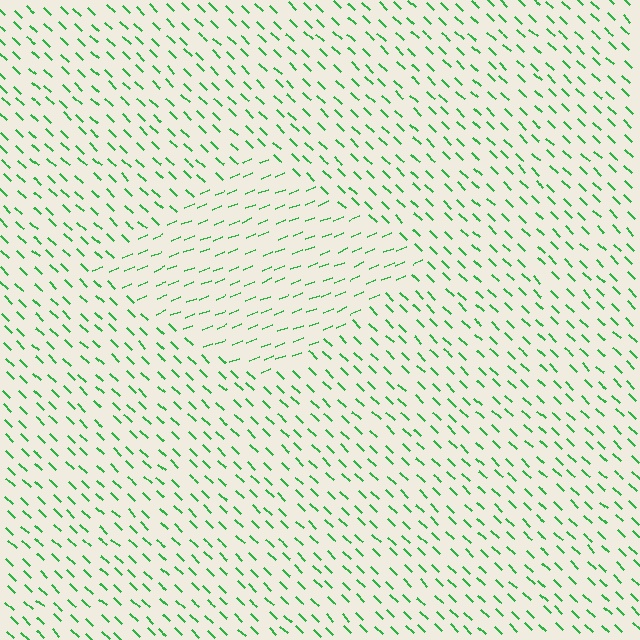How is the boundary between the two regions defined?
The boundary is defined purely by a change in line orientation (approximately 67 degrees difference). All lines are the same color and thickness.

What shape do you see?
I see a diamond.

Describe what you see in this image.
The image is filled with small green line segments. A diamond region in the image has lines oriented differently from the surrounding lines, creating a visible texture boundary.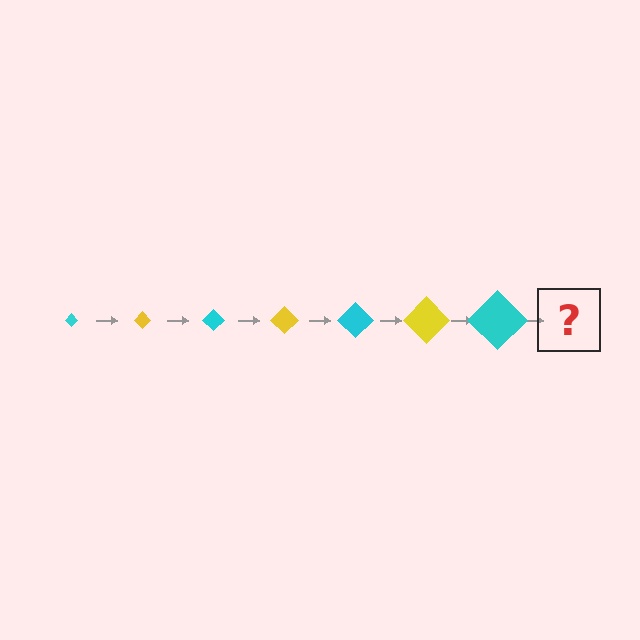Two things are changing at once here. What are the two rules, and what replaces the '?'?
The two rules are that the diamond grows larger each step and the color cycles through cyan and yellow. The '?' should be a yellow diamond, larger than the previous one.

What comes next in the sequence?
The next element should be a yellow diamond, larger than the previous one.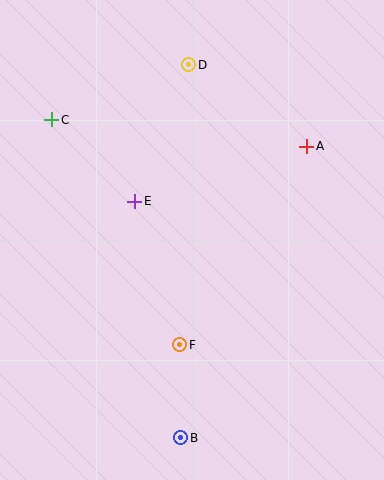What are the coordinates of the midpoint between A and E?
The midpoint between A and E is at (221, 174).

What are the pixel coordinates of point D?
Point D is at (189, 65).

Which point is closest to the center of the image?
Point E at (135, 201) is closest to the center.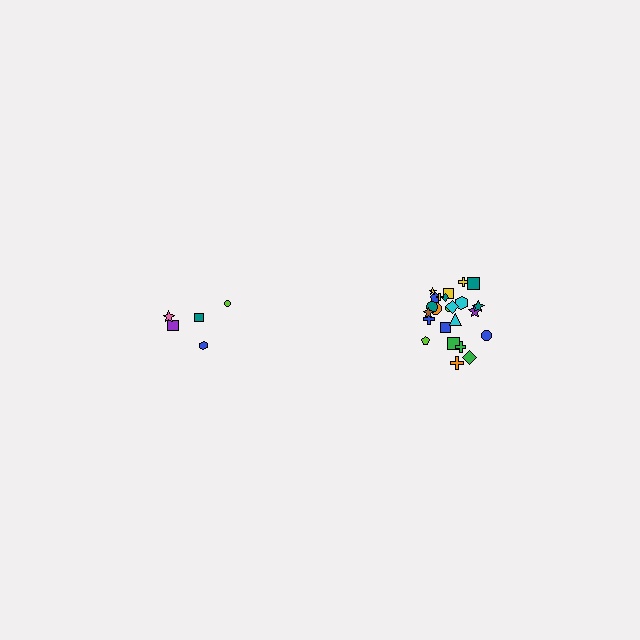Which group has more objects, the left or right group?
The right group.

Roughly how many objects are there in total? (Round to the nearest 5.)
Roughly 30 objects in total.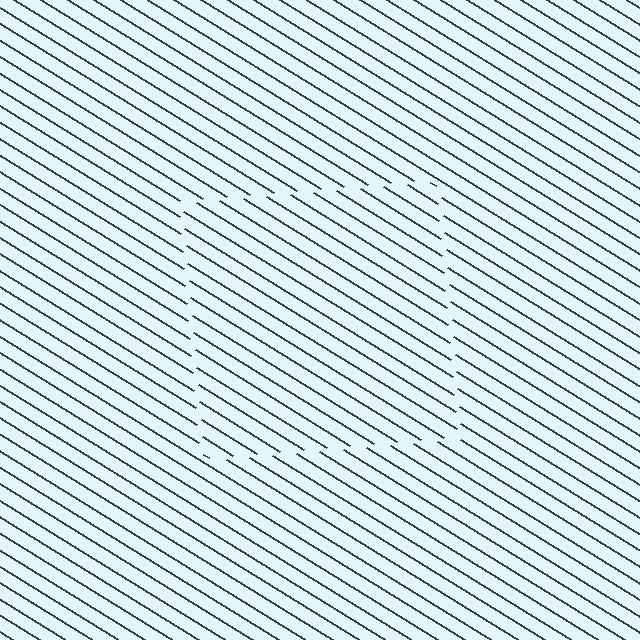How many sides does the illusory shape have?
4 sides — the line-ends trace a square.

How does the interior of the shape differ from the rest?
The interior of the shape contains the same grating, shifted by half a period — the contour is defined by the phase discontinuity where line-ends from the inner and outer gratings abut.